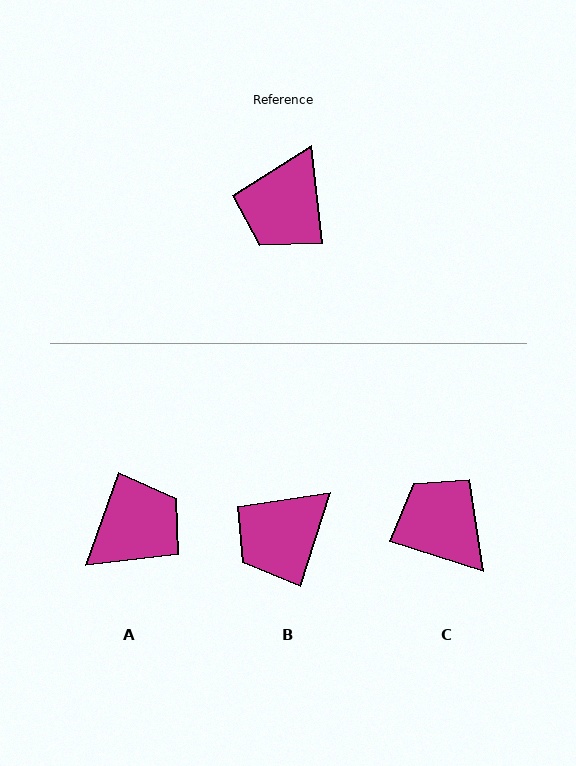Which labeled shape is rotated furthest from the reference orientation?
A, about 155 degrees away.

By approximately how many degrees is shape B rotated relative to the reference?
Approximately 23 degrees clockwise.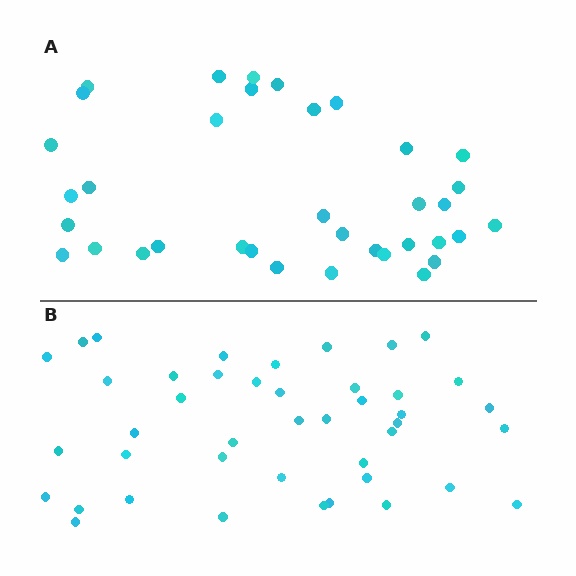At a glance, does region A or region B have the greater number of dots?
Region B (the bottom region) has more dots.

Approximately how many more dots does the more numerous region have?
Region B has roughly 8 or so more dots than region A.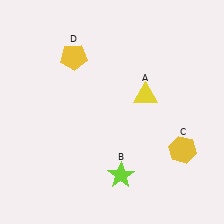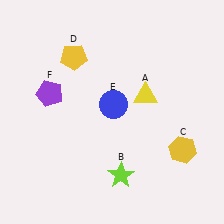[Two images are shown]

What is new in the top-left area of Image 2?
A purple pentagon (F) was added in the top-left area of Image 2.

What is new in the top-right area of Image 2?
A blue circle (E) was added in the top-right area of Image 2.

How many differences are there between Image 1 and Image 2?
There are 2 differences between the two images.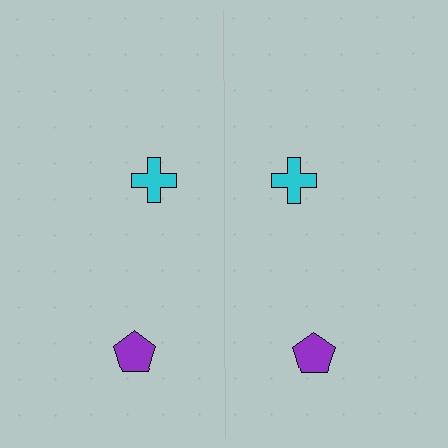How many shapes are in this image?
There are 4 shapes in this image.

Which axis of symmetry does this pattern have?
The pattern has a vertical axis of symmetry running through the center of the image.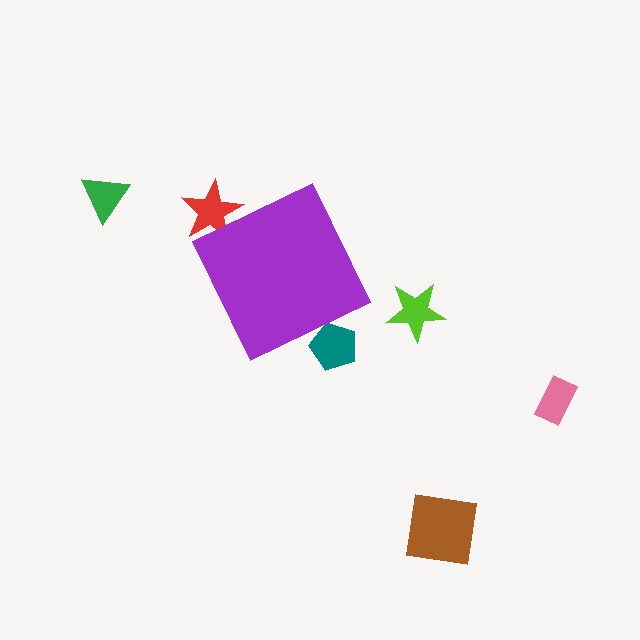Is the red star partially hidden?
Yes, the red star is partially hidden behind the purple diamond.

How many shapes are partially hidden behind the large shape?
2 shapes are partially hidden.